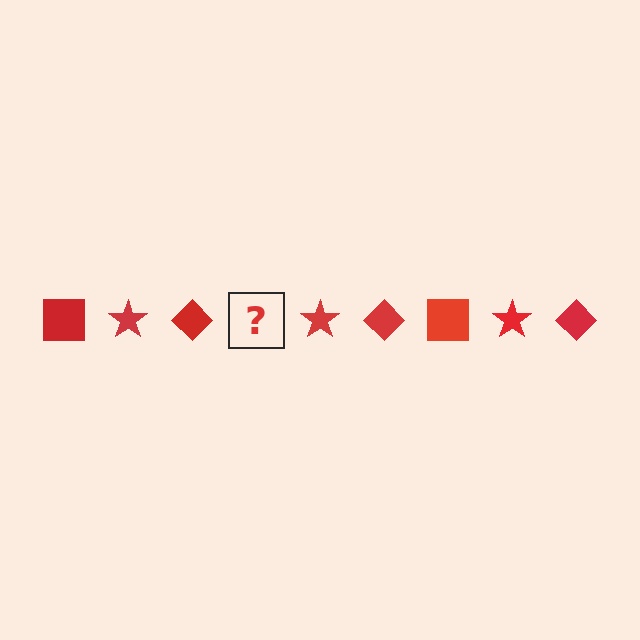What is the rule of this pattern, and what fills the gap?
The rule is that the pattern cycles through square, star, diamond shapes in red. The gap should be filled with a red square.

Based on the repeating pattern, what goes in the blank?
The blank should be a red square.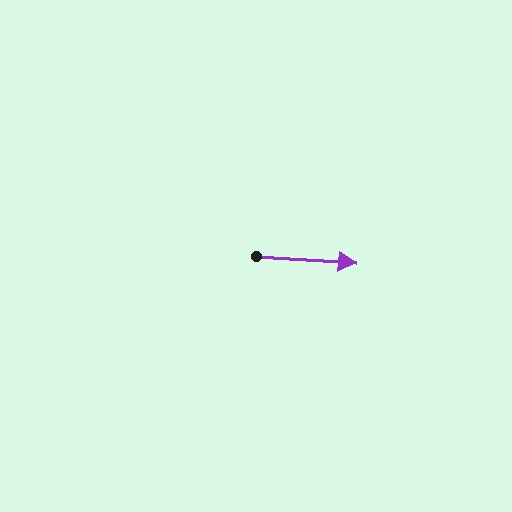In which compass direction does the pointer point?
East.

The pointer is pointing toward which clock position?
Roughly 3 o'clock.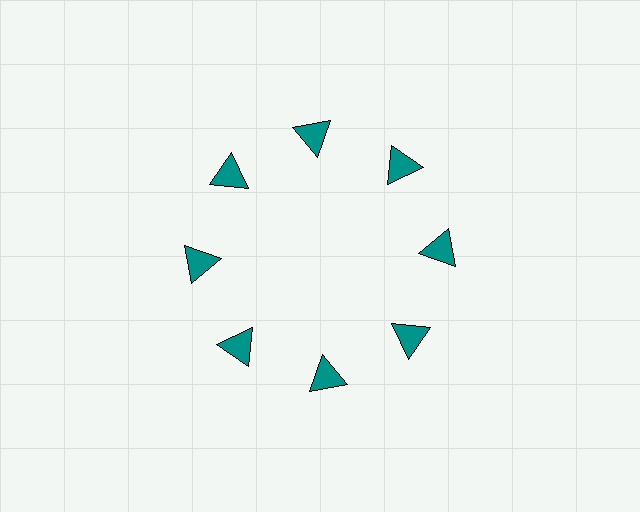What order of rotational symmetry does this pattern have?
This pattern has 8-fold rotational symmetry.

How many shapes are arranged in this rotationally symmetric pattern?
There are 8 shapes, arranged in 8 groups of 1.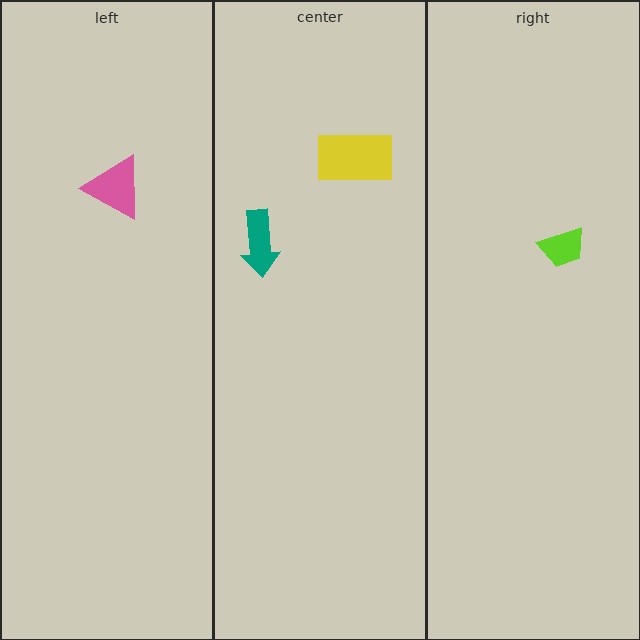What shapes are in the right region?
The lime trapezoid.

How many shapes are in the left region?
1.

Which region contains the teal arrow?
The center region.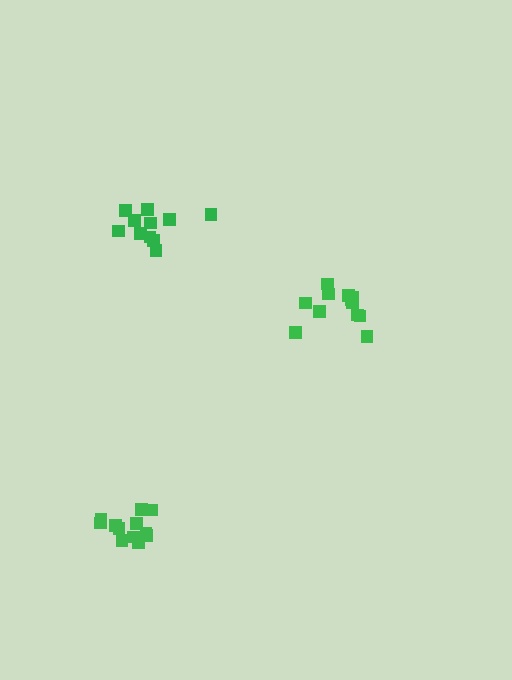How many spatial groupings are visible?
There are 3 spatial groupings.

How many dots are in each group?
Group 1: 11 dots, Group 2: 12 dots, Group 3: 12 dots (35 total).